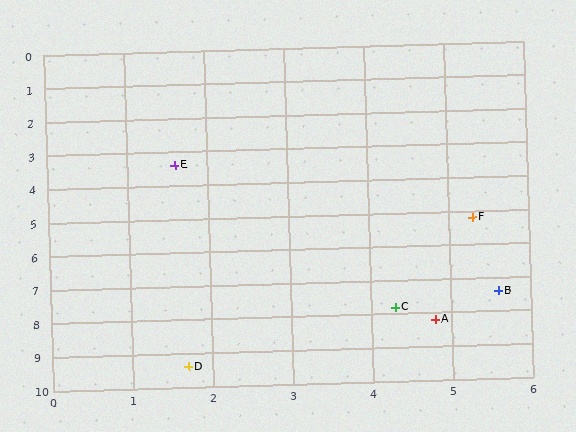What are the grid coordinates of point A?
Point A is at approximately (4.8, 8.2).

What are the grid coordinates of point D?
Point D is at approximately (1.7, 9.4).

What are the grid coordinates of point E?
Point E is at approximately (1.6, 3.4).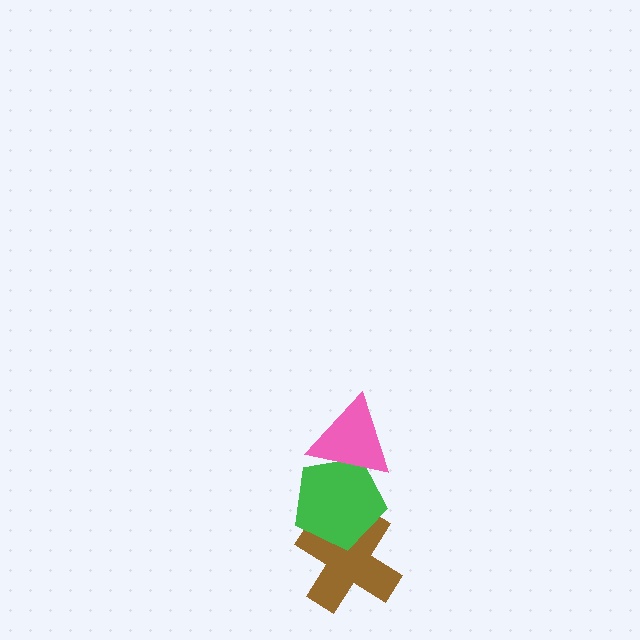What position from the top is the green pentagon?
The green pentagon is 2nd from the top.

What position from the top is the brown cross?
The brown cross is 3rd from the top.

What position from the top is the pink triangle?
The pink triangle is 1st from the top.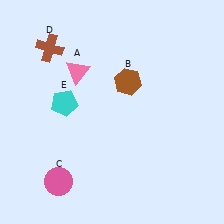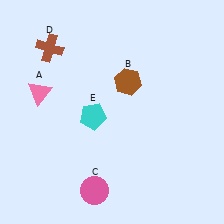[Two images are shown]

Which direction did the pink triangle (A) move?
The pink triangle (A) moved left.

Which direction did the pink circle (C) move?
The pink circle (C) moved right.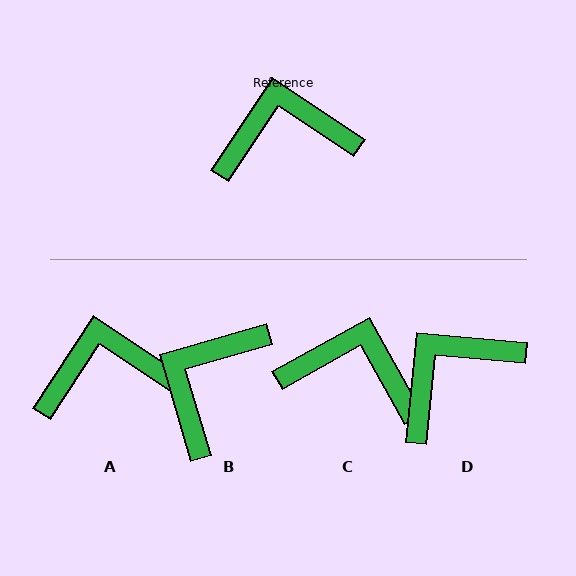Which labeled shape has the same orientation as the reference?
A.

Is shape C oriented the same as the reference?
No, it is off by about 27 degrees.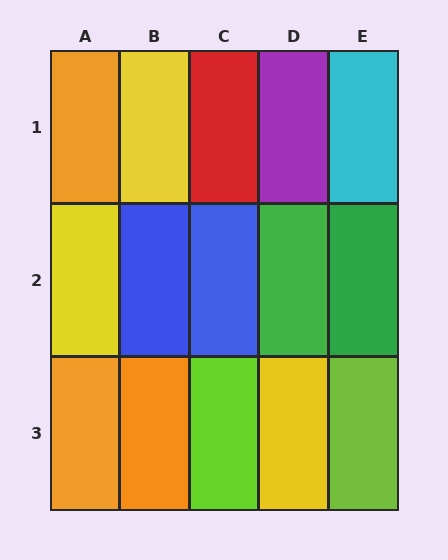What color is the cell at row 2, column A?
Yellow.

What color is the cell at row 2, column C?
Blue.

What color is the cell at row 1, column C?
Red.